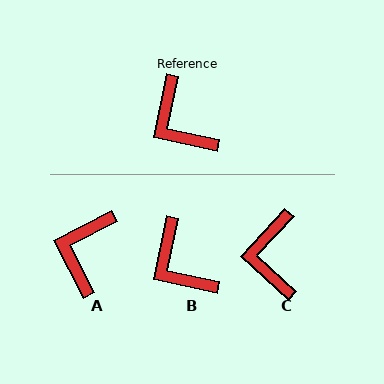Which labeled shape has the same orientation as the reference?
B.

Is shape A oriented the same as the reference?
No, it is off by about 51 degrees.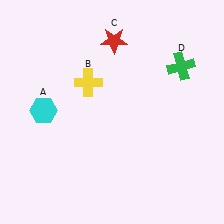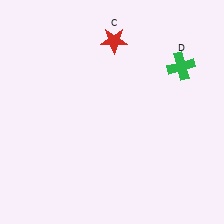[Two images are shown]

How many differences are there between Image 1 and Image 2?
There are 2 differences between the two images.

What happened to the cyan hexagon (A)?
The cyan hexagon (A) was removed in Image 2. It was in the top-left area of Image 1.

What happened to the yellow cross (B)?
The yellow cross (B) was removed in Image 2. It was in the top-left area of Image 1.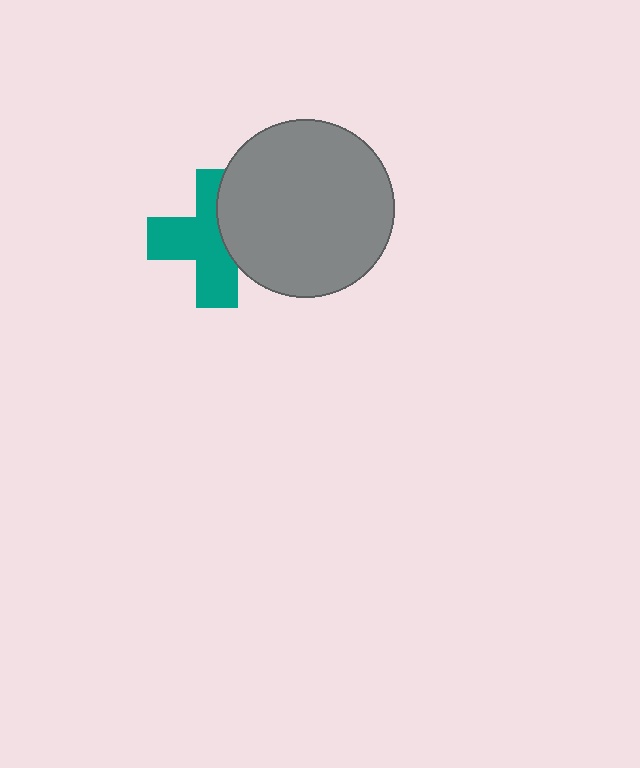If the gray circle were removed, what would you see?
You would see the complete teal cross.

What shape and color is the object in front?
The object in front is a gray circle.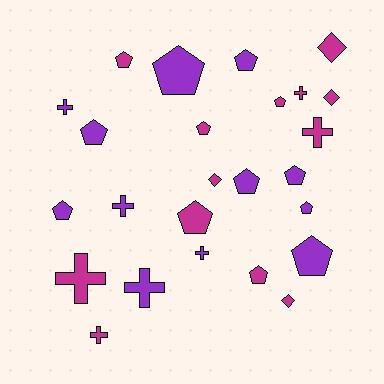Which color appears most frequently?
Magenta, with 13 objects.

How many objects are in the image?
There are 25 objects.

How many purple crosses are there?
There are 4 purple crosses.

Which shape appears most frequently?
Pentagon, with 13 objects.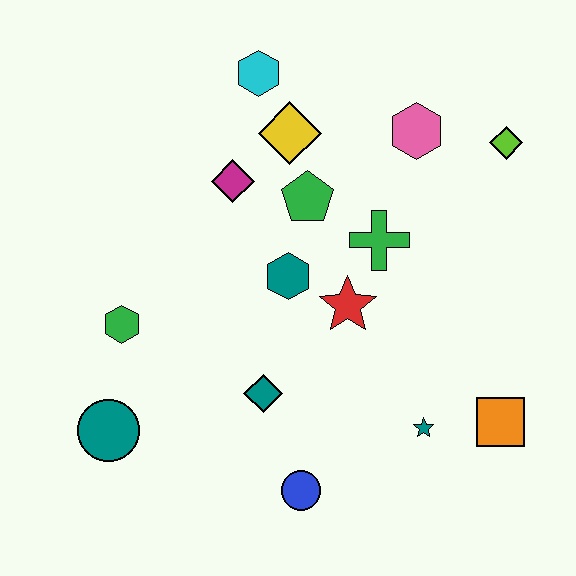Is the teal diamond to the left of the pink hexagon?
Yes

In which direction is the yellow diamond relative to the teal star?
The yellow diamond is above the teal star.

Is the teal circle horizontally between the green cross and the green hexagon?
No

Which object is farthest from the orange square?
The cyan hexagon is farthest from the orange square.